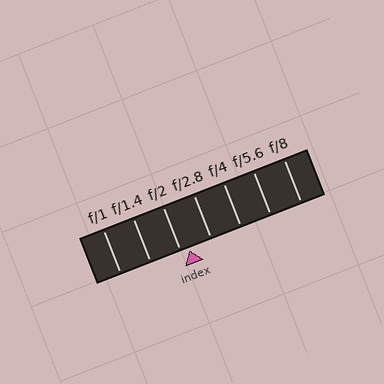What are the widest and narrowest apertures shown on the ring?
The widest aperture shown is f/1 and the narrowest is f/8.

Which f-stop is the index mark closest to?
The index mark is closest to f/2.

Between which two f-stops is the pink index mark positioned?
The index mark is between f/2 and f/2.8.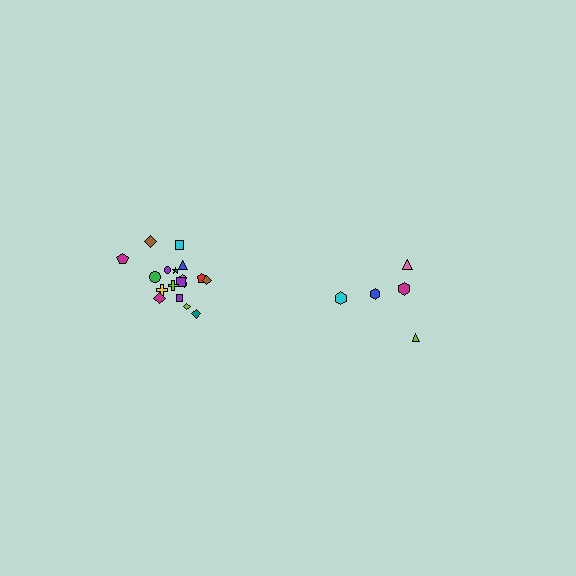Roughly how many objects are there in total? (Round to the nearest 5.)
Roughly 25 objects in total.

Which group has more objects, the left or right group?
The left group.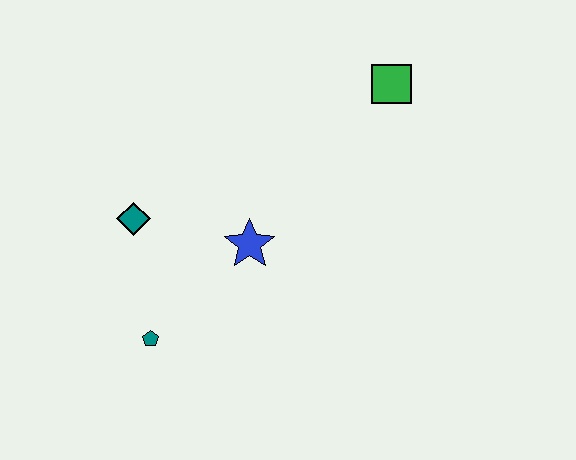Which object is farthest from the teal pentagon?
The green square is farthest from the teal pentagon.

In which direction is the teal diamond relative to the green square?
The teal diamond is to the left of the green square.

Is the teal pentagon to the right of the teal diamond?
Yes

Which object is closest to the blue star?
The teal diamond is closest to the blue star.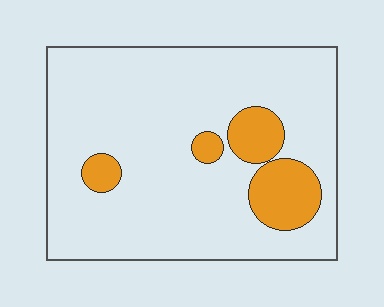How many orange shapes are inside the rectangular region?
4.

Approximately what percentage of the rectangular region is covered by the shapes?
Approximately 15%.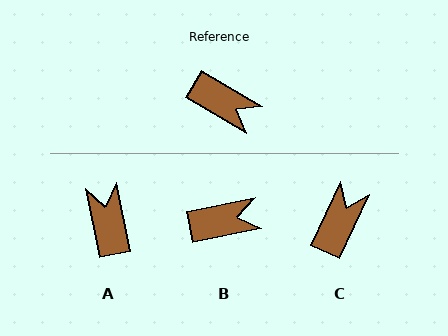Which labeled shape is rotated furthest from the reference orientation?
A, about 132 degrees away.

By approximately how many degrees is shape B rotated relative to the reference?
Approximately 42 degrees counter-clockwise.